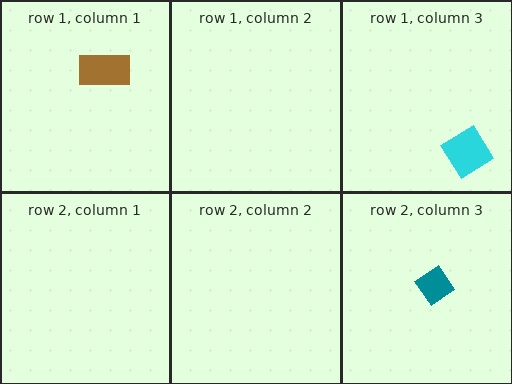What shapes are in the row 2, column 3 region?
The teal diamond.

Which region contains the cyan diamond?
The row 1, column 3 region.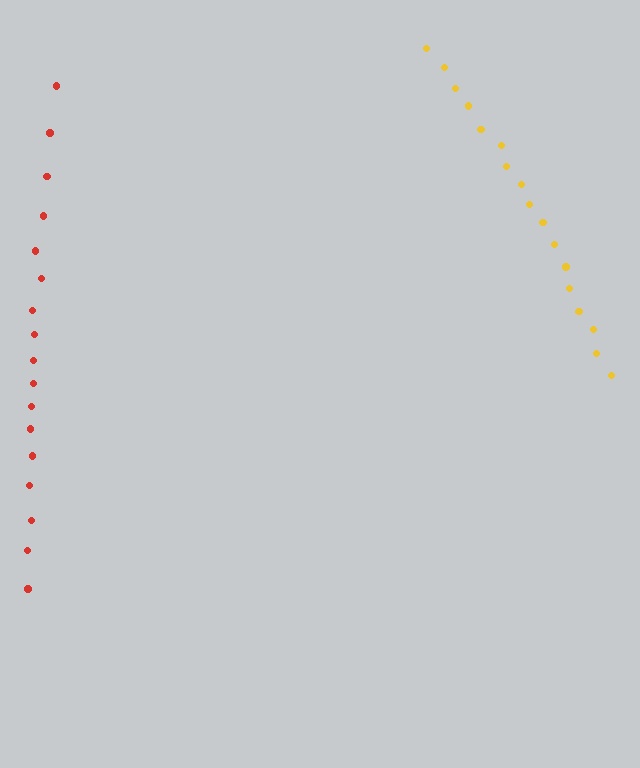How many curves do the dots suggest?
There are 2 distinct paths.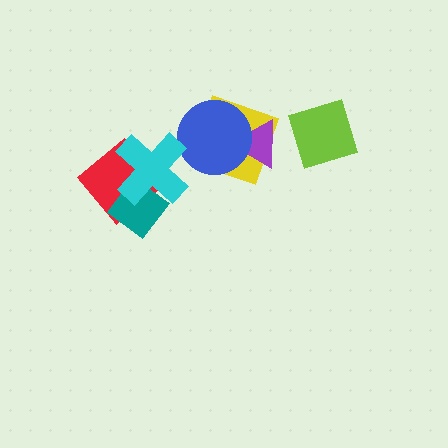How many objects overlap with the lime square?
0 objects overlap with the lime square.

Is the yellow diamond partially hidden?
Yes, it is partially covered by another shape.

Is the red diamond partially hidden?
Yes, it is partially covered by another shape.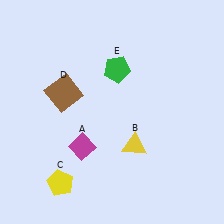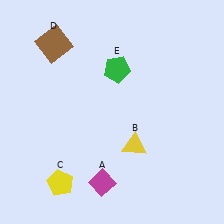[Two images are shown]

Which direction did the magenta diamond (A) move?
The magenta diamond (A) moved down.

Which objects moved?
The objects that moved are: the magenta diamond (A), the brown square (D).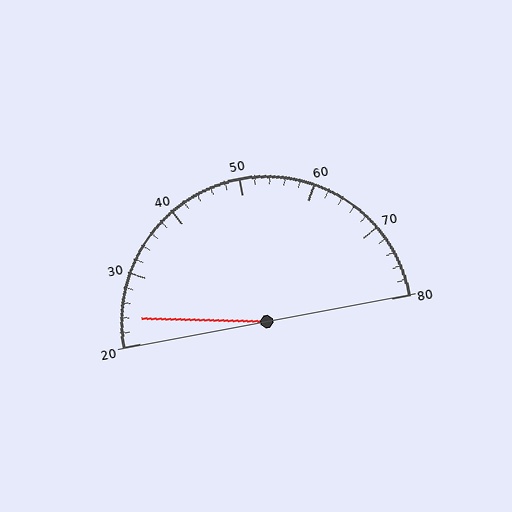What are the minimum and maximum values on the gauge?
The gauge ranges from 20 to 80.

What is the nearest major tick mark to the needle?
The nearest major tick mark is 20.